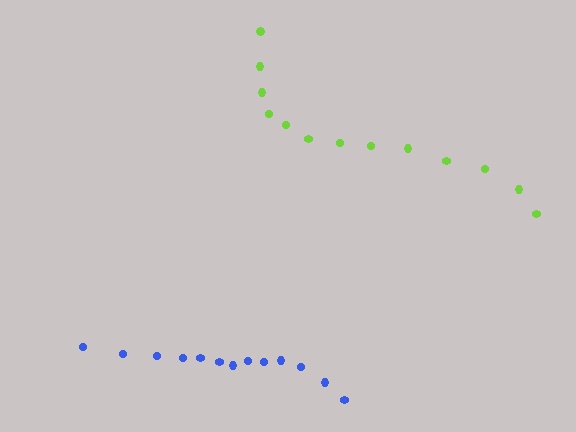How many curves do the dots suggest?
There are 2 distinct paths.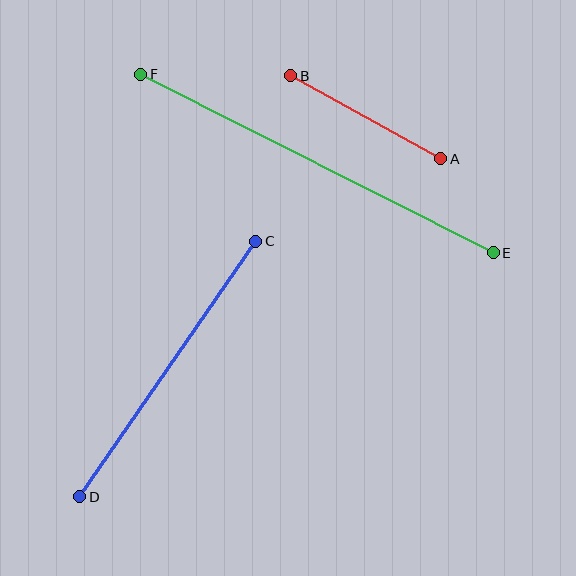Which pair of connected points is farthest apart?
Points E and F are farthest apart.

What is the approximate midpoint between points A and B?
The midpoint is at approximately (366, 117) pixels.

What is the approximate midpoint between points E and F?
The midpoint is at approximately (317, 163) pixels.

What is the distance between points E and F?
The distance is approximately 395 pixels.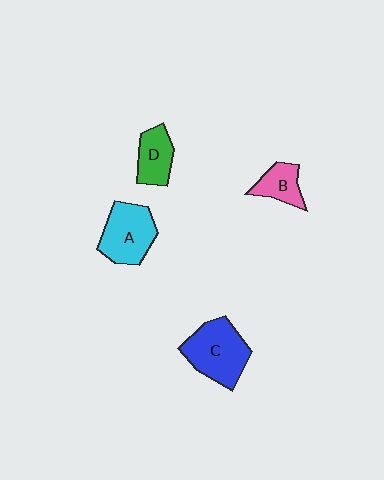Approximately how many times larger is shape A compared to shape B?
Approximately 1.8 times.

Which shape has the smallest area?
Shape B (pink).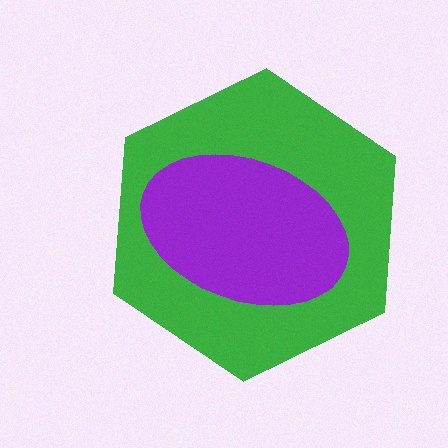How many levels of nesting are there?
2.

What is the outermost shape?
The green hexagon.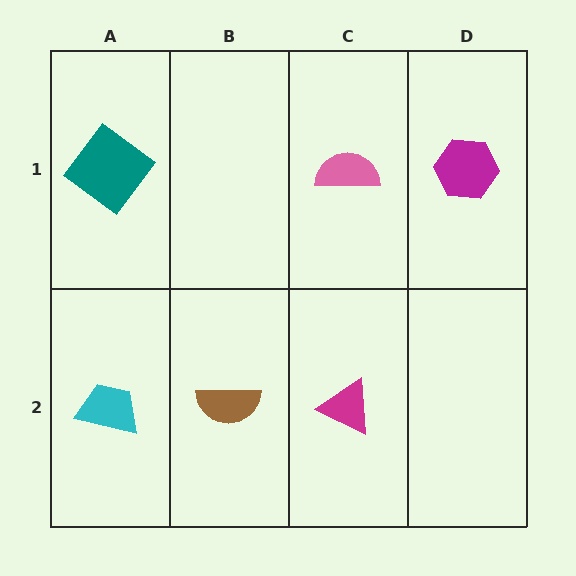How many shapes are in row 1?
3 shapes.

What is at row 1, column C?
A pink semicircle.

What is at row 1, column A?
A teal diamond.